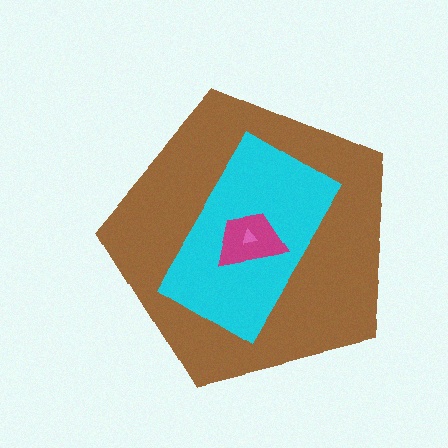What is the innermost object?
The pink triangle.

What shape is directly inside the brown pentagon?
The cyan rectangle.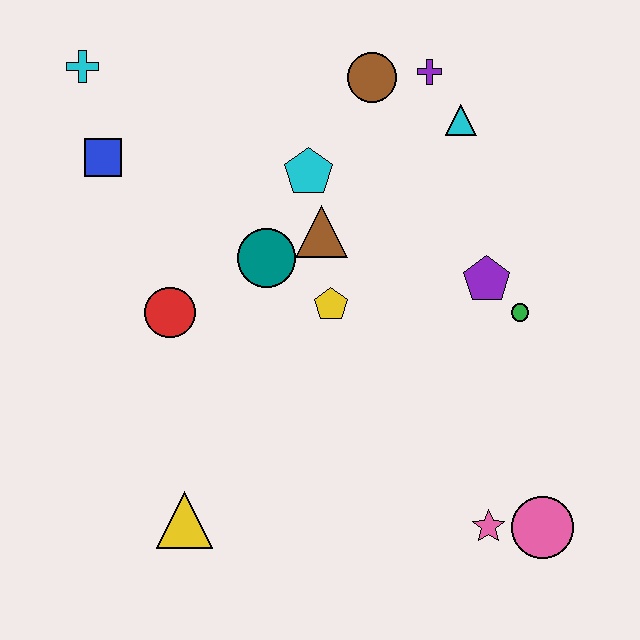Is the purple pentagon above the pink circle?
Yes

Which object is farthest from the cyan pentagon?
The pink circle is farthest from the cyan pentagon.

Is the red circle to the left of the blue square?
No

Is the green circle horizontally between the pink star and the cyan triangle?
No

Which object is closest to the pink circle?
The pink star is closest to the pink circle.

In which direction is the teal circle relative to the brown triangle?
The teal circle is to the left of the brown triangle.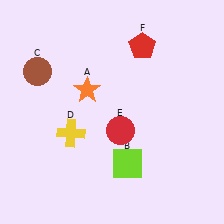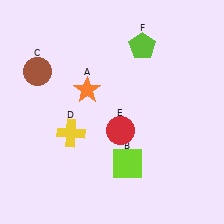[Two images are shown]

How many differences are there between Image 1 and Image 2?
There is 1 difference between the two images.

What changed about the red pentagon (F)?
In Image 1, F is red. In Image 2, it changed to lime.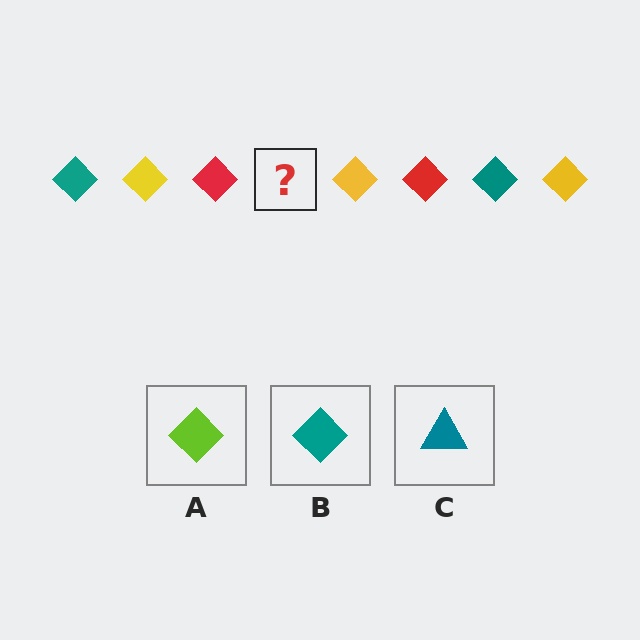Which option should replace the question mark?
Option B.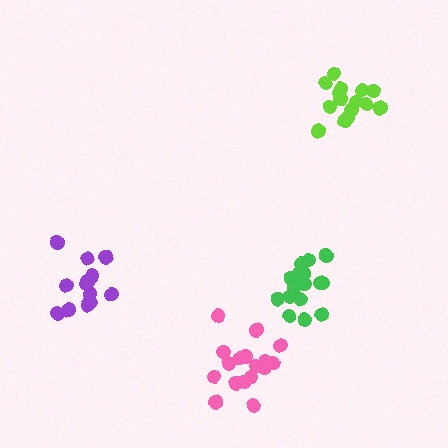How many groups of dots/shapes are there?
There are 4 groups.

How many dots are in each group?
Group 1: 15 dots, Group 2: 17 dots, Group 3: 14 dots, Group 4: 17 dots (63 total).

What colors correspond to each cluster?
The clusters are colored: lime, green, purple, pink.